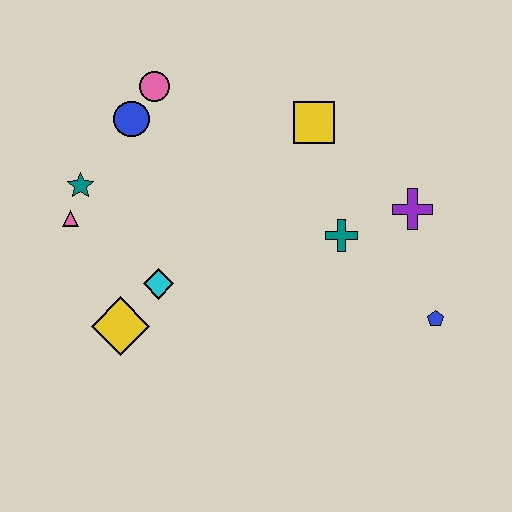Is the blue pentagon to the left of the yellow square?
No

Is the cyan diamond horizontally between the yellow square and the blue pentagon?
No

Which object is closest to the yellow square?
The teal cross is closest to the yellow square.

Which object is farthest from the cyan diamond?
The blue pentagon is farthest from the cyan diamond.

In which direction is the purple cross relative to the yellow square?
The purple cross is to the right of the yellow square.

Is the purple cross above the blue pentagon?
Yes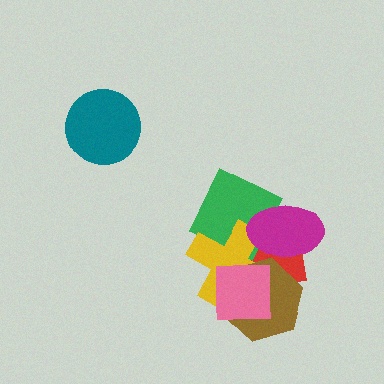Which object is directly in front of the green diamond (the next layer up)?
The yellow cross is directly in front of the green diamond.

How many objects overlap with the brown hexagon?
4 objects overlap with the brown hexagon.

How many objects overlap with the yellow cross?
5 objects overlap with the yellow cross.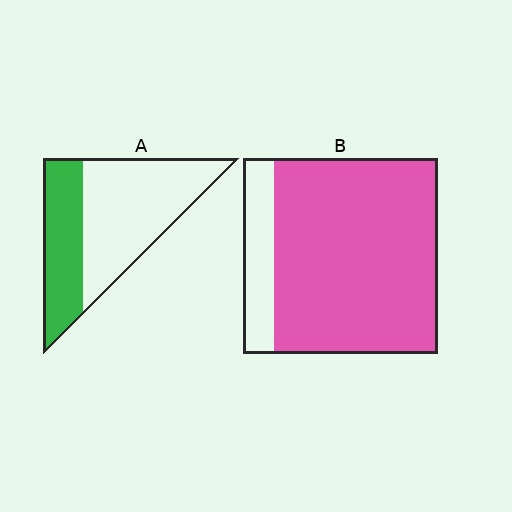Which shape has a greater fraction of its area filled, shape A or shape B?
Shape B.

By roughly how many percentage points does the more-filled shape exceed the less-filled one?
By roughly 50 percentage points (B over A).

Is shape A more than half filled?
No.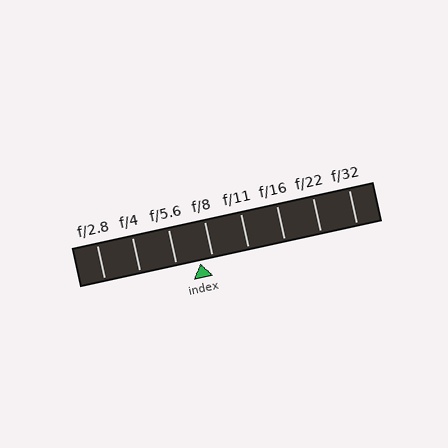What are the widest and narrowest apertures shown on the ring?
The widest aperture shown is f/2.8 and the narrowest is f/32.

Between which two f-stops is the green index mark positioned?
The index mark is between f/5.6 and f/8.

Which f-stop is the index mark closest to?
The index mark is closest to f/8.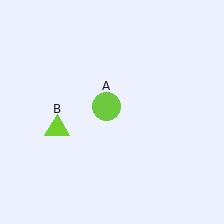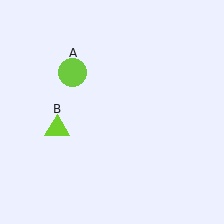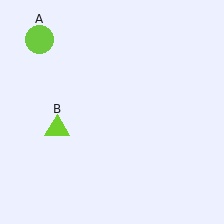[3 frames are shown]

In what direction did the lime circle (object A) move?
The lime circle (object A) moved up and to the left.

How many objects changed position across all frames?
1 object changed position: lime circle (object A).